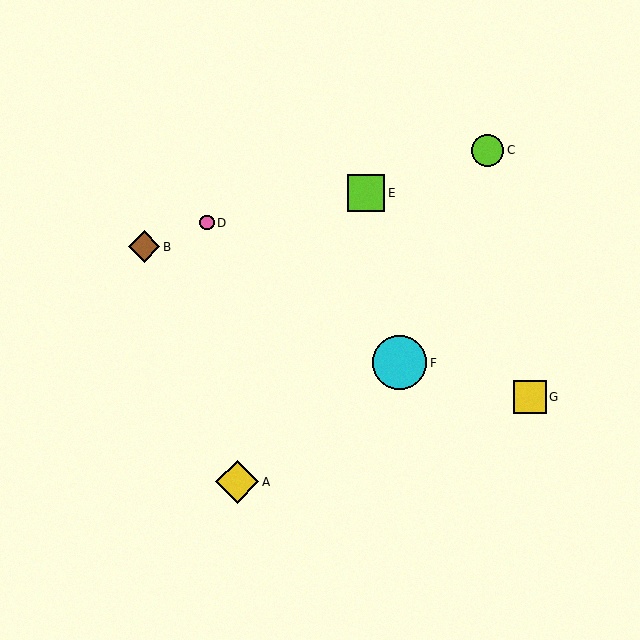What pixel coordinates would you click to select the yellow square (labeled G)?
Click at (530, 397) to select the yellow square G.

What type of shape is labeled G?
Shape G is a yellow square.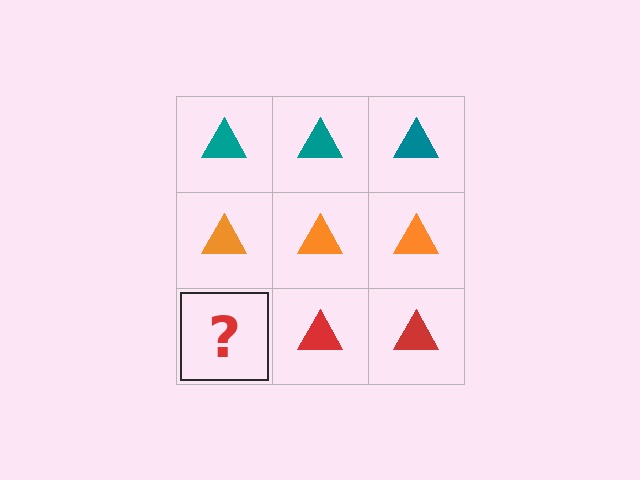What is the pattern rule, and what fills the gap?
The rule is that each row has a consistent color. The gap should be filled with a red triangle.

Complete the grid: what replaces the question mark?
The question mark should be replaced with a red triangle.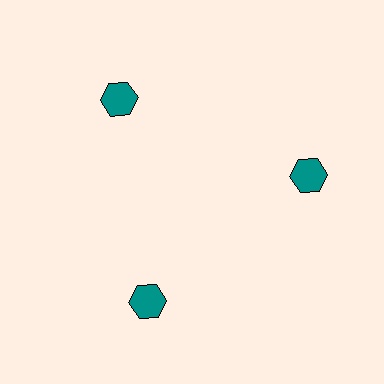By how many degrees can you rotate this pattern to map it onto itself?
The pattern maps onto itself every 120 degrees of rotation.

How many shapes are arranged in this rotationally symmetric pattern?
There are 3 shapes, arranged in 3 groups of 1.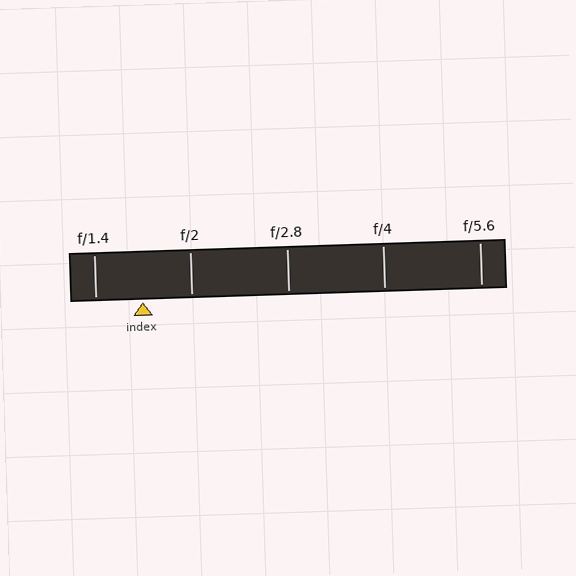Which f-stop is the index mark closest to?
The index mark is closest to f/1.4.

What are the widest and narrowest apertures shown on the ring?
The widest aperture shown is f/1.4 and the narrowest is f/5.6.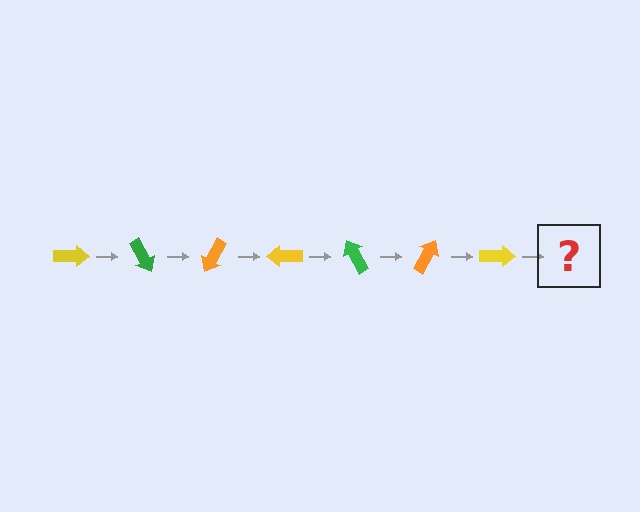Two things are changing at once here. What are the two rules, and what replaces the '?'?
The two rules are that it rotates 60 degrees each step and the color cycles through yellow, green, and orange. The '?' should be a green arrow, rotated 420 degrees from the start.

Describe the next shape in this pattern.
It should be a green arrow, rotated 420 degrees from the start.